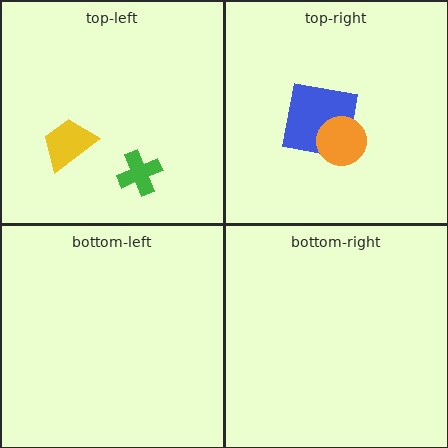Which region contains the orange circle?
The top-right region.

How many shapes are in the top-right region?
2.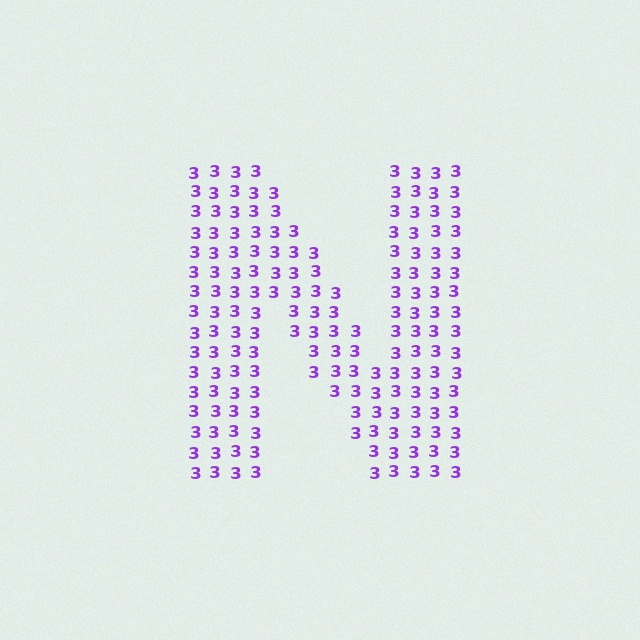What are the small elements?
The small elements are digit 3's.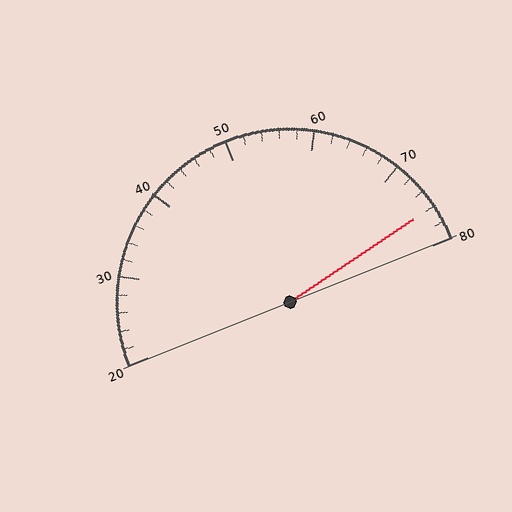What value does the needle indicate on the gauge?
The needle indicates approximately 76.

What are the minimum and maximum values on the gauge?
The gauge ranges from 20 to 80.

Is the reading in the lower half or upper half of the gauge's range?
The reading is in the upper half of the range (20 to 80).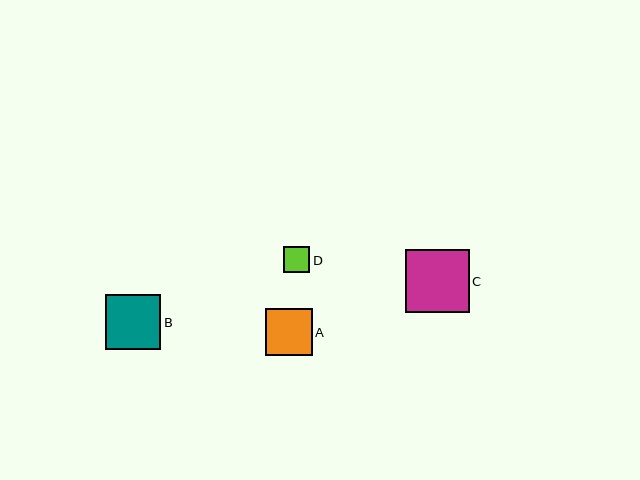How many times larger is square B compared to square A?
Square B is approximately 1.2 times the size of square A.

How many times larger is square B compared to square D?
Square B is approximately 2.1 times the size of square D.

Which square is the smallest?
Square D is the smallest with a size of approximately 26 pixels.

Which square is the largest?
Square C is the largest with a size of approximately 63 pixels.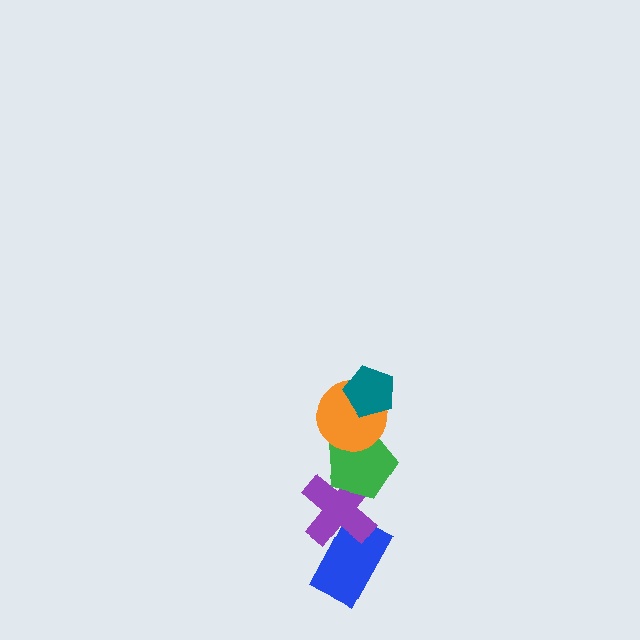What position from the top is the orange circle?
The orange circle is 2nd from the top.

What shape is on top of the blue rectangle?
The purple cross is on top of the blue rectangle.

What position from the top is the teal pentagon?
The teal pentagon is 1st from the top.